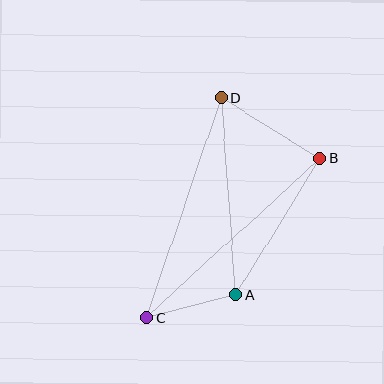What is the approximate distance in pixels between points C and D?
The distance between C and D is approximately 232 pixels.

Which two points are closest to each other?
Points A and C are closest to each other.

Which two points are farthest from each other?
Points B and C are farthest from each other.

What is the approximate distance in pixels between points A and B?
The distance between A and B is approximately 160 pixels.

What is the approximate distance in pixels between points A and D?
The distance between A and D is approximately 197 pixels.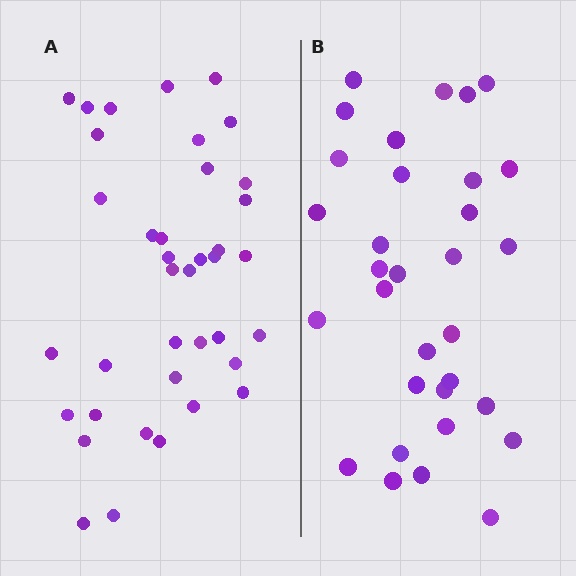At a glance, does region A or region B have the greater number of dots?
Region A (the left region) has more dots.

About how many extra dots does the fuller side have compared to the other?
Region A has about 6 more dots than region B.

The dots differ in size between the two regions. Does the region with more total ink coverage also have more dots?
No. Region B has more total ink coverage because its dots are larger, but region A actually contains more individual dots. Total area can be misleading — the number of items is what matters here.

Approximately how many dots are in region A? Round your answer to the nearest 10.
About 40 dots. (The exact count is 38, which rounds to 40.)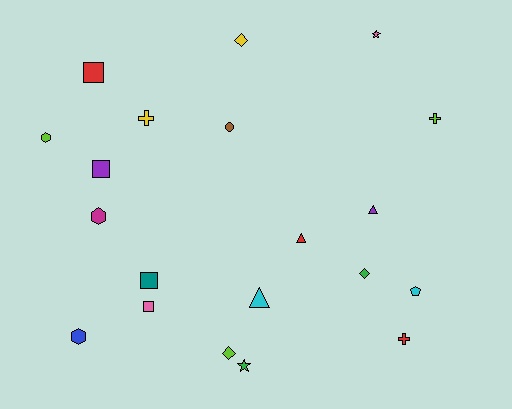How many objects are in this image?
There are 20 objects.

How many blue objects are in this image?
There is 1 blue object.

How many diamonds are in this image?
There are 3 diamonds.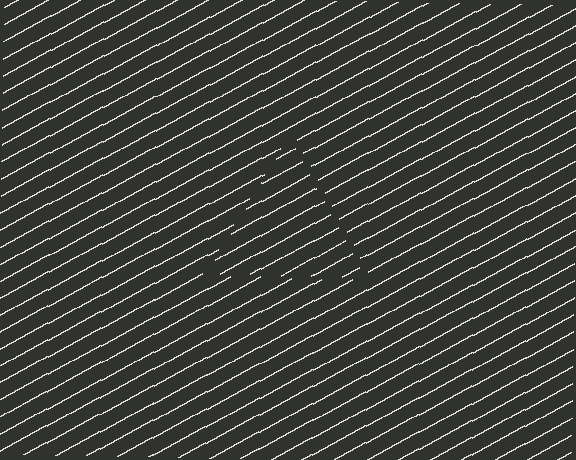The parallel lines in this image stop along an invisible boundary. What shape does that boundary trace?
An illusory triangle. The interior of the shape contains the same grating, shifted by half a period — the contour is defined by the phase discontinuity where line-ends from the inner and outer gratings abut.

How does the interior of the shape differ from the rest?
The interior of the shape contains the same grating, shifted by half a period — the contour is defined by the phase discontinuity where line-ends from the inner and outer gratings abut.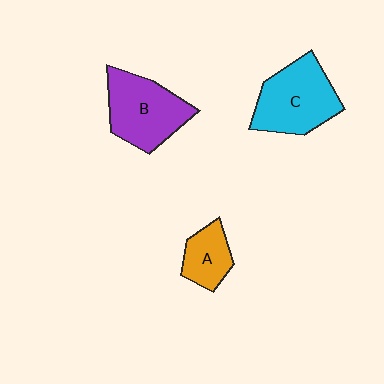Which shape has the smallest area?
Shape A (orange).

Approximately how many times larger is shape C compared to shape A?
Approximately 2.0 times.